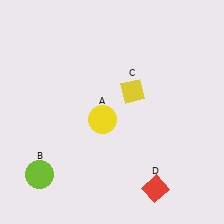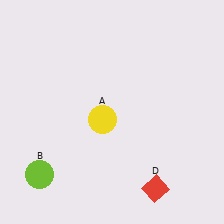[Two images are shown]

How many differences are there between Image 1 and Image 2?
There is 1 difference between the two images.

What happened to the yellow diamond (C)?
The yellow diamond (C) was removed in Image 2. It was in the top-right area of Image 1.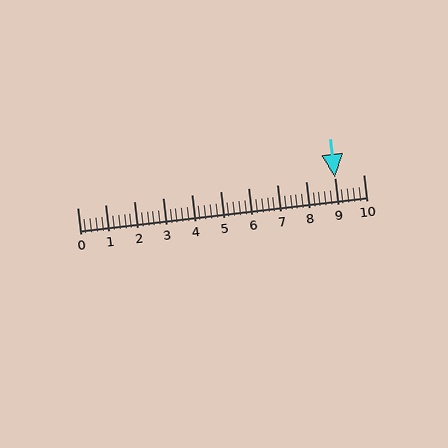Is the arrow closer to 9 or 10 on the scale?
The arrow is closer to 9.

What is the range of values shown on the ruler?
The ruler shows values from 0 to 10.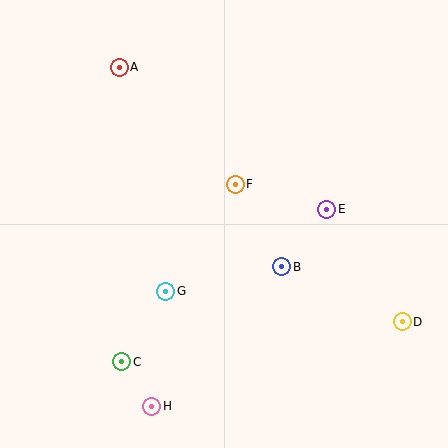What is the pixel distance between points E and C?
The distance between E and C is 256 pixels.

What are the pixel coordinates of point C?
Point C is at (122, 362).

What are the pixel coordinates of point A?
Point A is at (119, 67).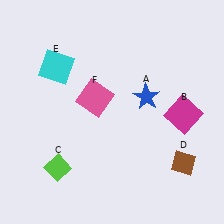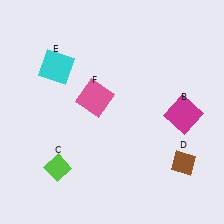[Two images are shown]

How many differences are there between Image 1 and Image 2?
There is 1 difference between the two images.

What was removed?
The blue star (A) was removed in Image 2.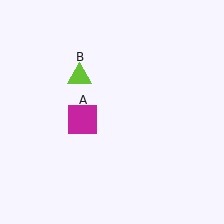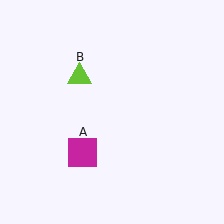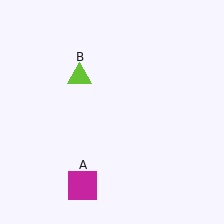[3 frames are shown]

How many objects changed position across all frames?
1 object changed position: magenta square (object A).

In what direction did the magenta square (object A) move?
The magenta square (object A) moved down.